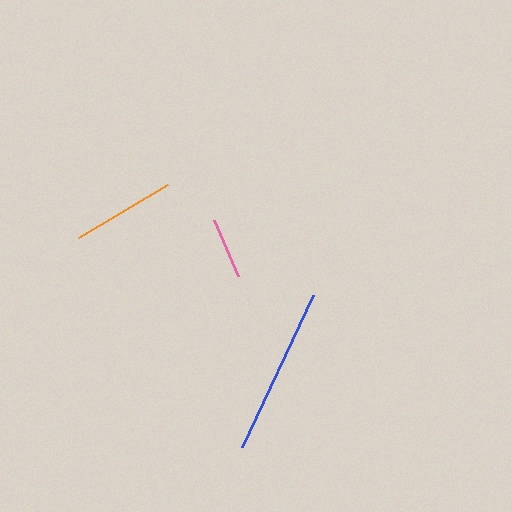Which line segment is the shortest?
The pink line is the shortest at approximately 61 pixels.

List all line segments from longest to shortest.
From longest to shortest: blue, orange, pink.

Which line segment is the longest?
The blue line is the longest at approximately 167 pixels.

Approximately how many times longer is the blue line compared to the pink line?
The blue line is approximately 2.8 times the length of the pink line.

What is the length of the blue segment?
The blue segment is approximately 167 pixels long.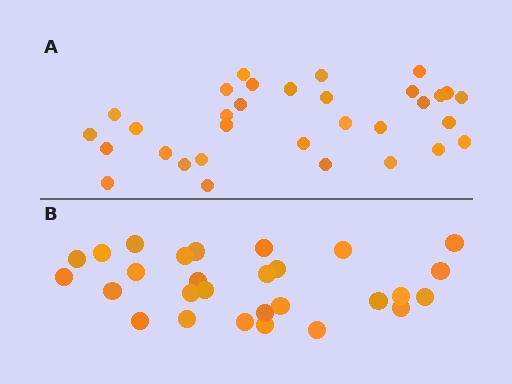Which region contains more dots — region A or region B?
Region A (the top region) has more dots.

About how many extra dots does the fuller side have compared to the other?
Region A has about 4 more dots than region B.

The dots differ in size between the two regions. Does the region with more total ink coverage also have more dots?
No. Region B has more total ink coverage because its dots are larger, but region A actually contains more individual dots. Total area can be misleading — the number of items is what matters here.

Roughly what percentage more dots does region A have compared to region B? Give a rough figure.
About 15% more.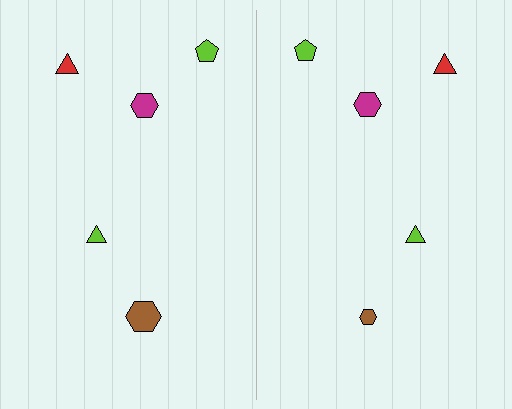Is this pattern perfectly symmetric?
No, the pattern is not perfectly symmetric. The brown hexagon on the right side has a different size than its mirror counterpart.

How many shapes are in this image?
There are 10 shapes in this image.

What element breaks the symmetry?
The brown hexagon on the right side has a different size than its mirror counterpart.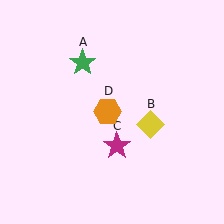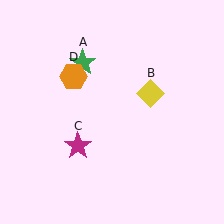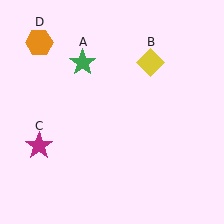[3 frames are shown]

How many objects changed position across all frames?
3 objects changed position: yellow diamond (object B), magenta star (object C), orange hexagon (object D).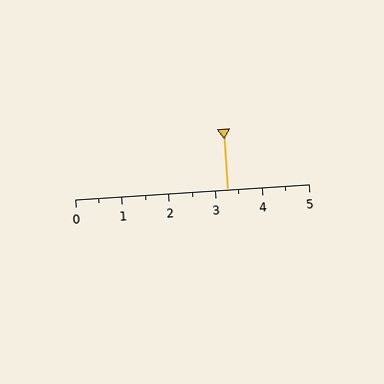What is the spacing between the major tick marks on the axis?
The major ticks are spaced 1 apart.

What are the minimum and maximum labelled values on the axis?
The axis runs from 0 to 5.